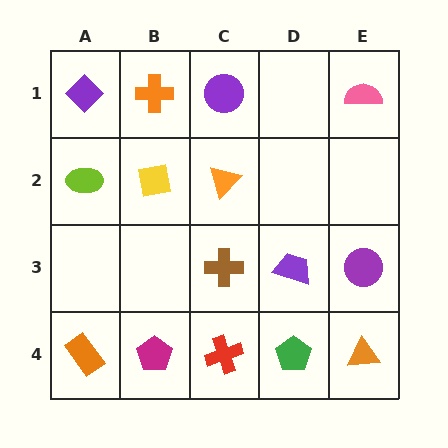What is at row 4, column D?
A green pentagon.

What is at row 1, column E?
A pink semicircle.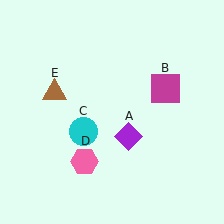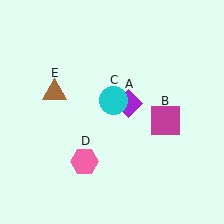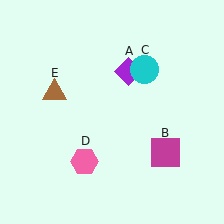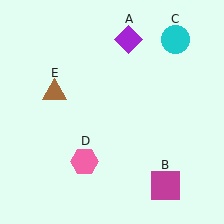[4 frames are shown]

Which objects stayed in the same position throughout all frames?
Pink hexagon (object D) and brown triangle (object E) remained stationary.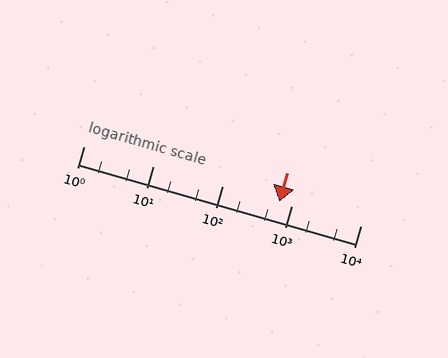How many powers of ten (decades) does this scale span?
The scale spans 4 decades, from 1 to 10000.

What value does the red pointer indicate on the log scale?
The pointer indicates approximately 670.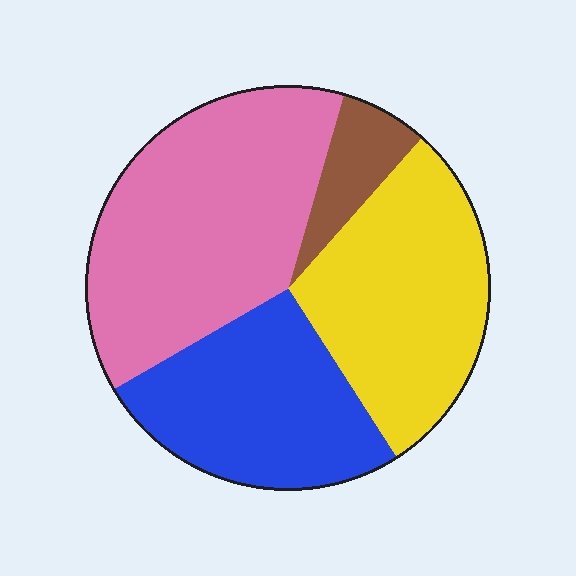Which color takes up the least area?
Brown, at roughly 5%.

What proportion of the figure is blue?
Blue covers 26% of the figure.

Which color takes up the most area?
Pink, at roughly 40%.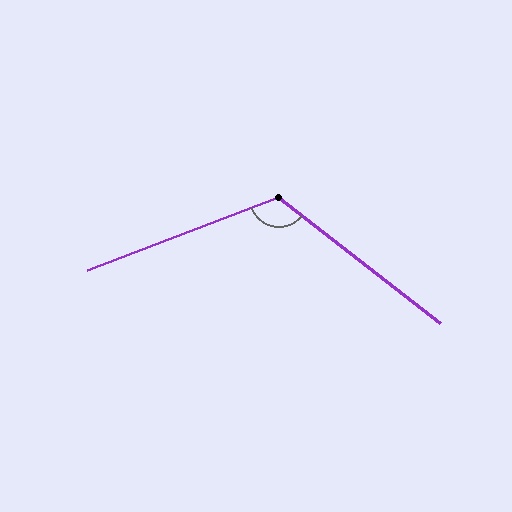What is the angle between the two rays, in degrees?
Approximately 122 degrees.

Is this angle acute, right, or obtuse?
It is obtuse.